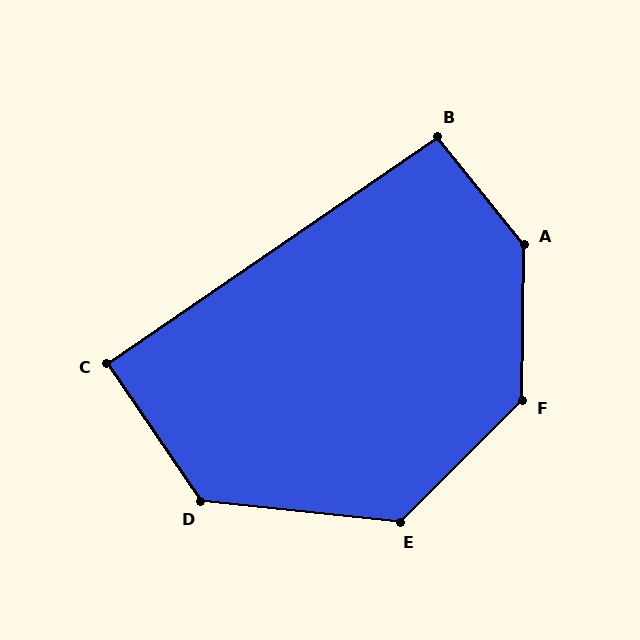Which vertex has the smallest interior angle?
C, at approximately 90 degrees.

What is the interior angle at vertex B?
Approximately 94 degrees (approximately right).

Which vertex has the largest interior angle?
A, at approximately 140 degrees.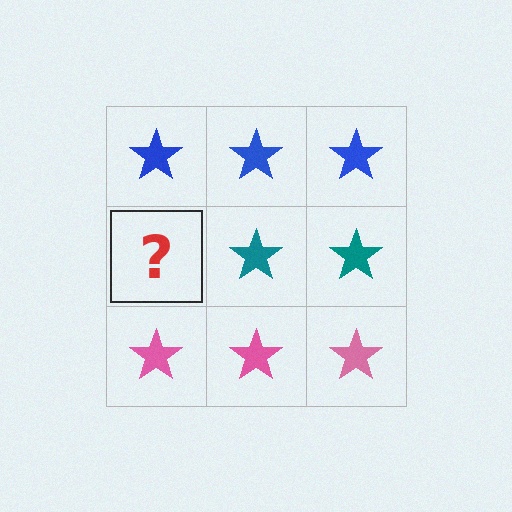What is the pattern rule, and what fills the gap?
The rule is that each row has a consistent color. The gap should be filled with a teal star.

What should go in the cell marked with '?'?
The missing cell should contain a teal star.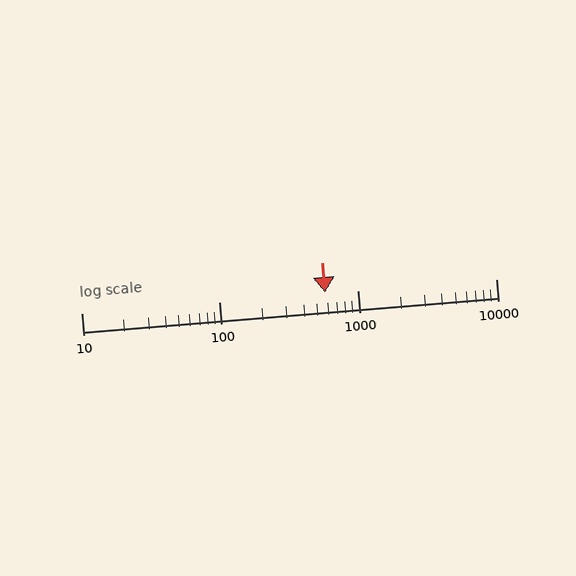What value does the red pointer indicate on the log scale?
The pointer indicates approximately 580.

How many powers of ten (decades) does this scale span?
The scale spans 3 decades, from 10 to 10000.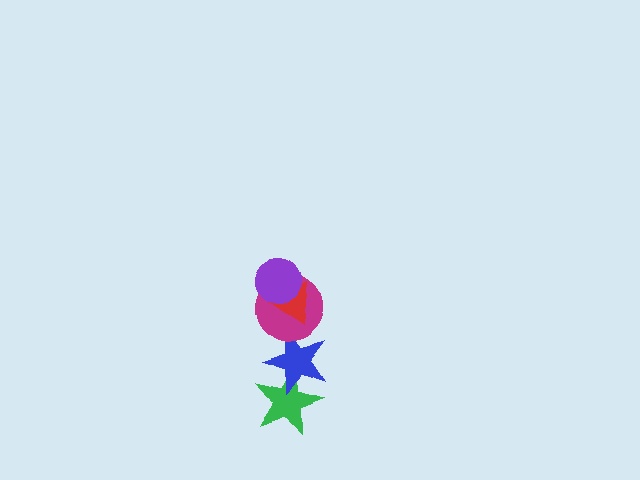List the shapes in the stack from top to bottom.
From top to bottom: the purple circle, the red triangle, the magenta circle, the blue star, the green star.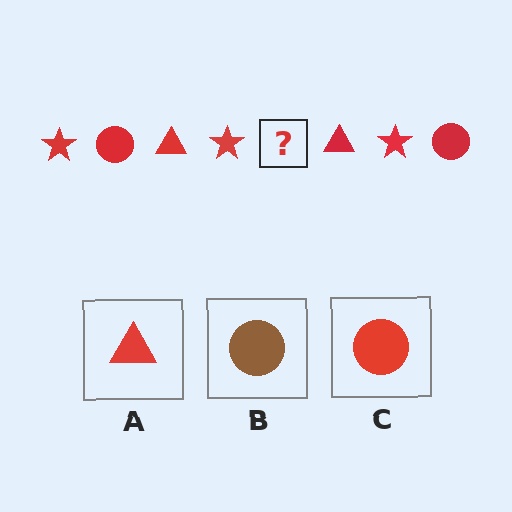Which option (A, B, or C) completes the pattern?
C.